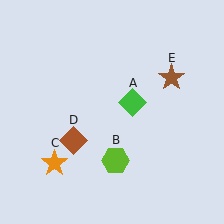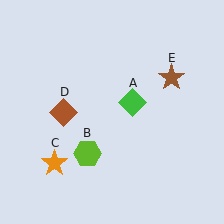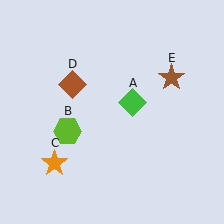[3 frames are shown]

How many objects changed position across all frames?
2 objects changed position: lime hexagon (object B), brown diamond (object D).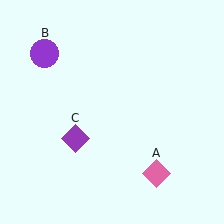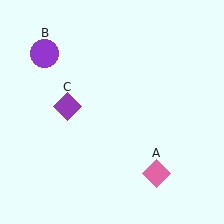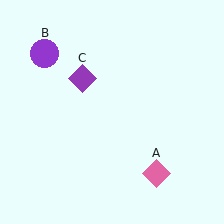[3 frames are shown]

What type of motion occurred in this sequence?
The purple diamond (object C) rotated clockwise around the center of the scene.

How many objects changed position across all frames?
1 object changed position: purple diamond (object C).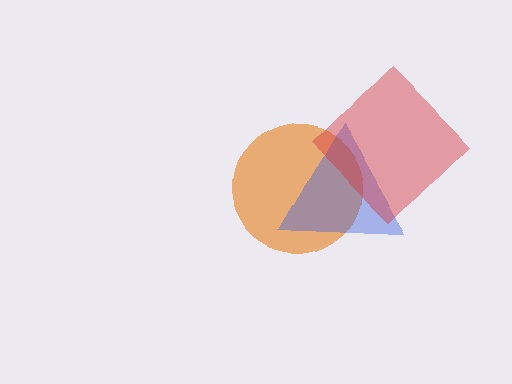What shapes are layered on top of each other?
The layered shapes are: an orange circle, a blue triangle, a red diamond.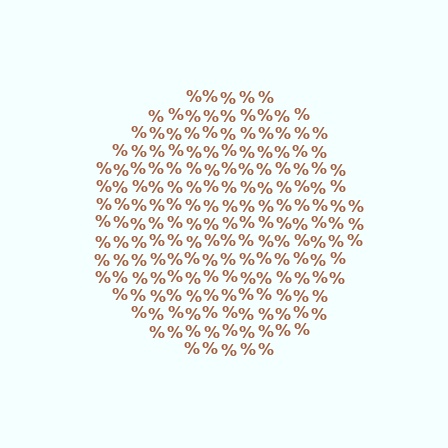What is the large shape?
The large shape is a circle.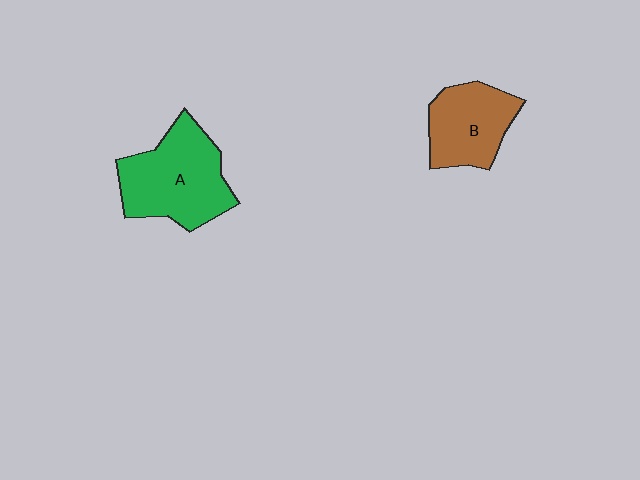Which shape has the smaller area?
Shape B (brown).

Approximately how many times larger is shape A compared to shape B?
Approximately 1.4 times.